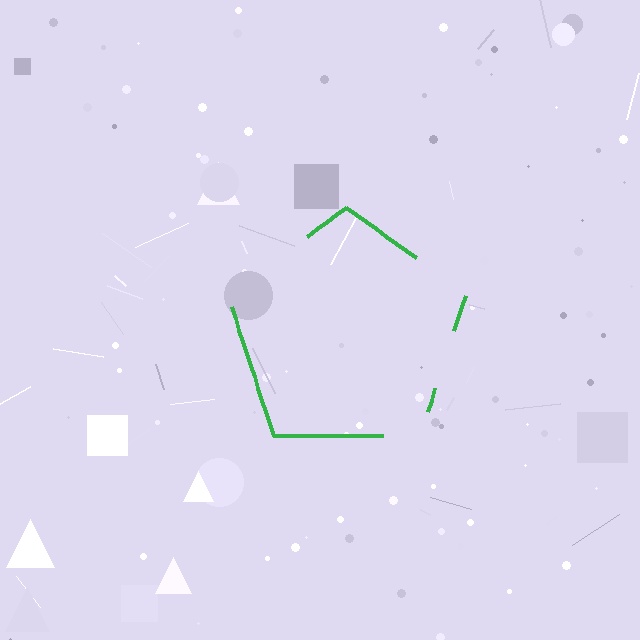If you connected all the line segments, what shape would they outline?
They would outline a pentagon.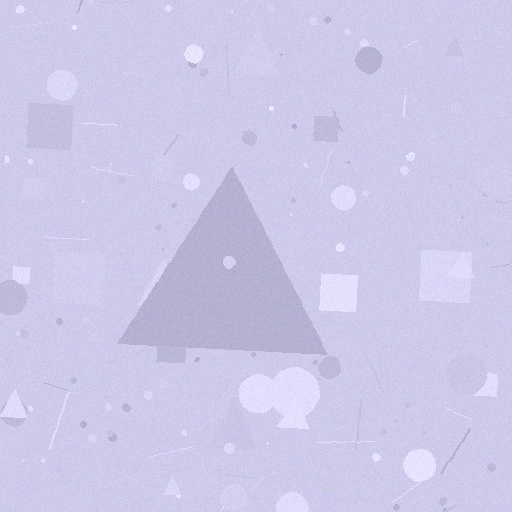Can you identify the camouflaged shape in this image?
The camouflaged shape is a triangle.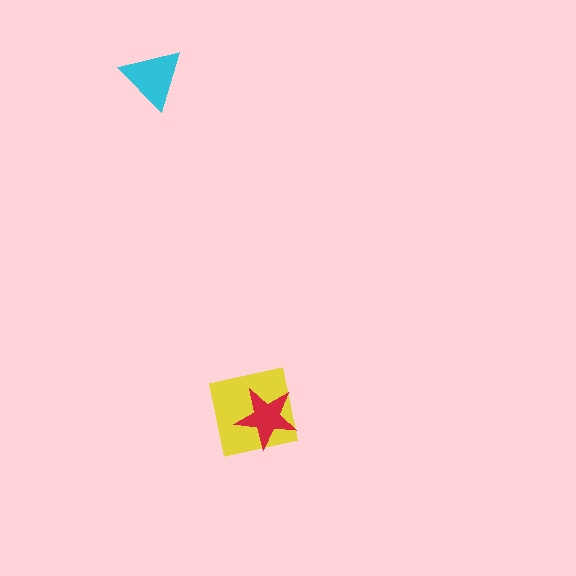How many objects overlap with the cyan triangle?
0 objects overlap with the cyan triangle.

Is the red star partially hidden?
No, no other shape covers it.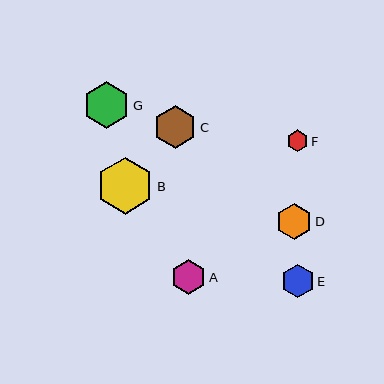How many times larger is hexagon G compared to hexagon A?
Hexagon G is approximately 1.3 times the size of hexagon A.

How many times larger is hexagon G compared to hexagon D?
Hexagon G is approximately 1.3 times the size of hexagon D.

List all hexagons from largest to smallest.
From largest to smallest: B, G, C, D, A, E, F.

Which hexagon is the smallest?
Hexagon F is the smallest with a size of approximately 22 pixels.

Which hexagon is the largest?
Hexagon B is the largest with a size of approximately 56 pixels.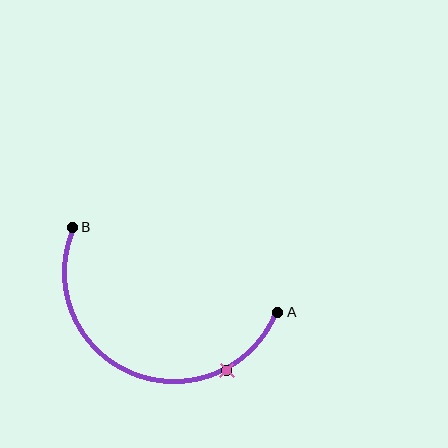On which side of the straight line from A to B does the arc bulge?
The arc bulges below the straight line connecting A and B.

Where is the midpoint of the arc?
The arc midpoint is the point on the curve farthest from the straight line joining A and B. It sits below that line.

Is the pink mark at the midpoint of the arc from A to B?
No. The pink mark lies on the arc but is closer to endpoint A. The arc midpoint would be at the point on the curve equidistant along the arc from both A and B.